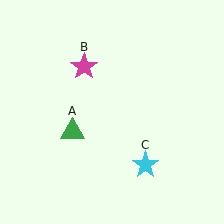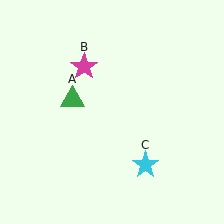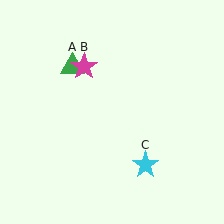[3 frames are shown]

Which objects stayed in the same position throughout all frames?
Magenta star (object B) and cyan star (object C) remained stationary.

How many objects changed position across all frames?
1 object changed position: green triangle (object A).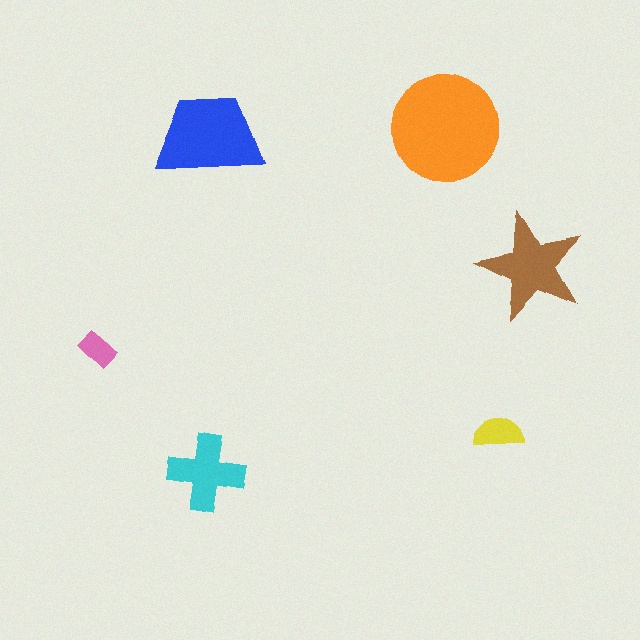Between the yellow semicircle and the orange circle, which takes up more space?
The orange circle.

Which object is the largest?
The orange circle.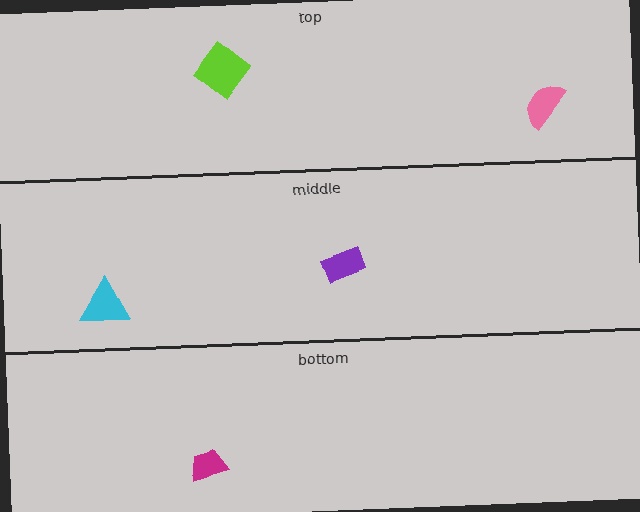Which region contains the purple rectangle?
The middle region.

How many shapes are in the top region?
2.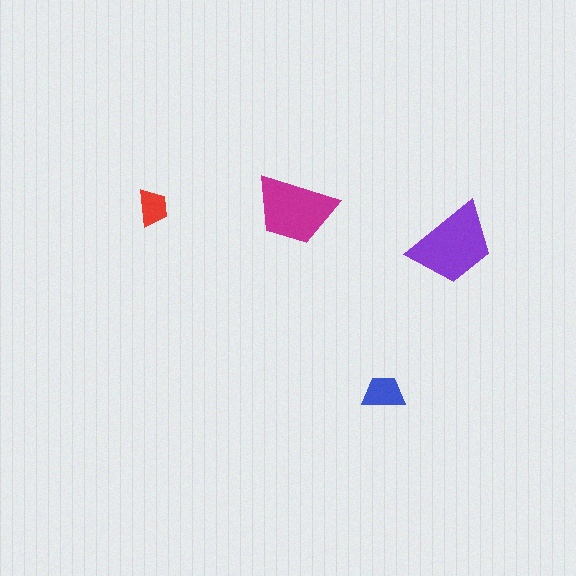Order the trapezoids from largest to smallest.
the purple one, the magenta one, the blue one, the red one.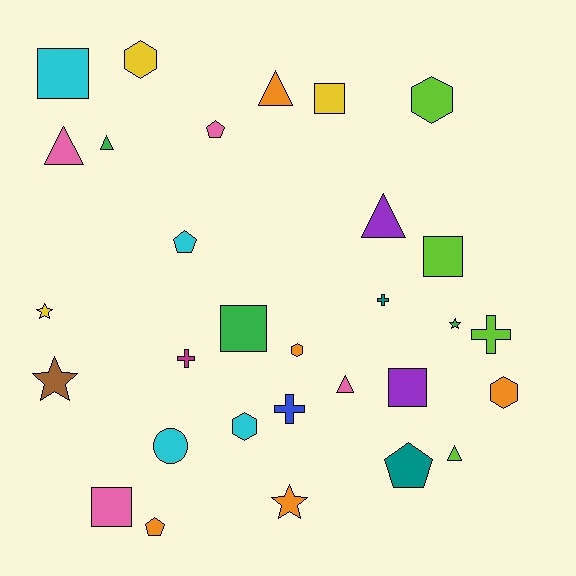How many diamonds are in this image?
There are no diamonds.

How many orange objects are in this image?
There are 5 orange objects.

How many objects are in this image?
There are 30 objects.